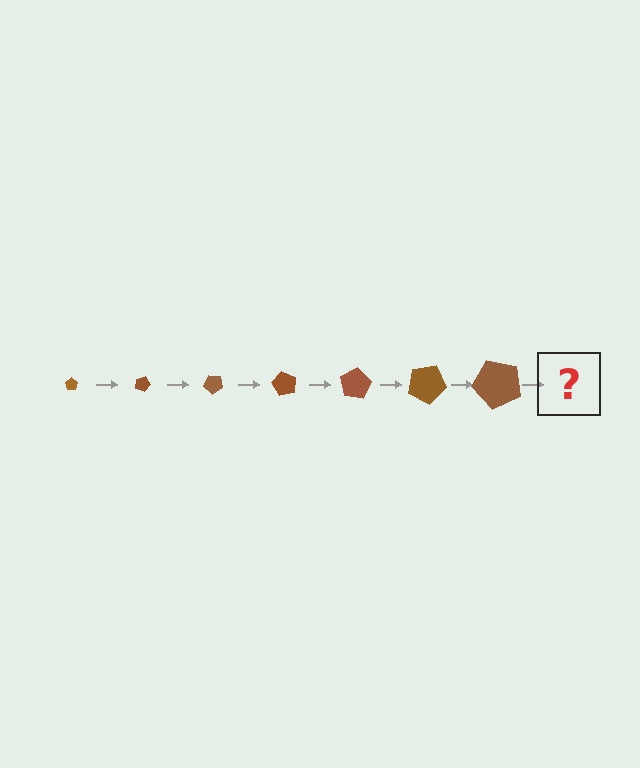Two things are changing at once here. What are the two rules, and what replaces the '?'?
The two rules are that the pentagon grows larger each step and it rotates 20 degrees each step. The '?' should be a pentagon, larger than the previous one and rotated 140 degrees from the start.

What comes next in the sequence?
The next element should be a pentagon, larger than the previous one and rotated 140 degrees from the start.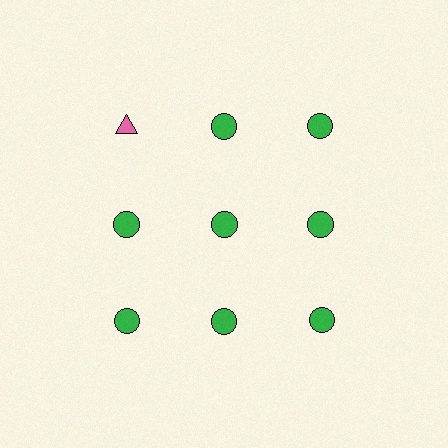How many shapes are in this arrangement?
There are 9 shapes arranged in a grid pattern.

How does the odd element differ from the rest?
It differs in both color (pink instead of green) and shape (triangle instead of circle).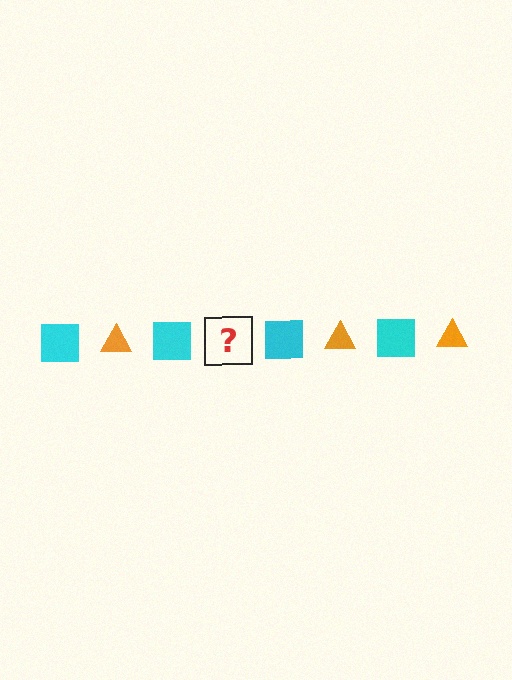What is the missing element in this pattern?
The missing element is an orange triangle.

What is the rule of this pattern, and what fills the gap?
The rule is that the pattern alternates between cyan square and orange triangle. The gap should be filled with an orange triangle.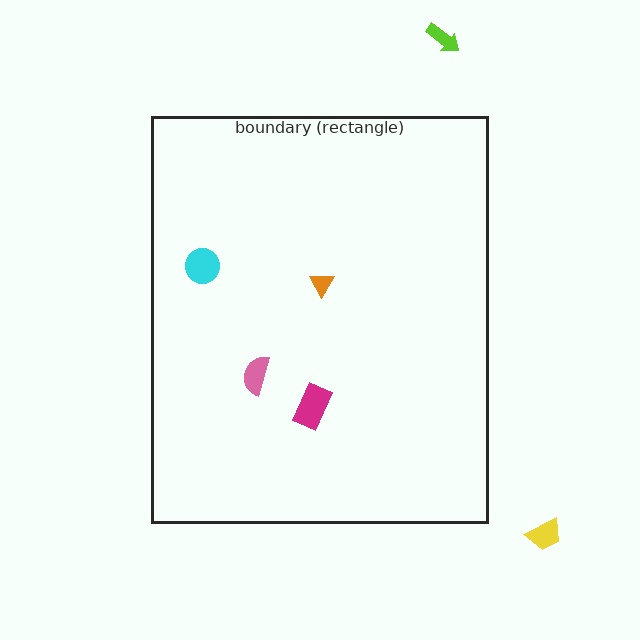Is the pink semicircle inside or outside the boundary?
Inside.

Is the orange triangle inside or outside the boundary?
Inside.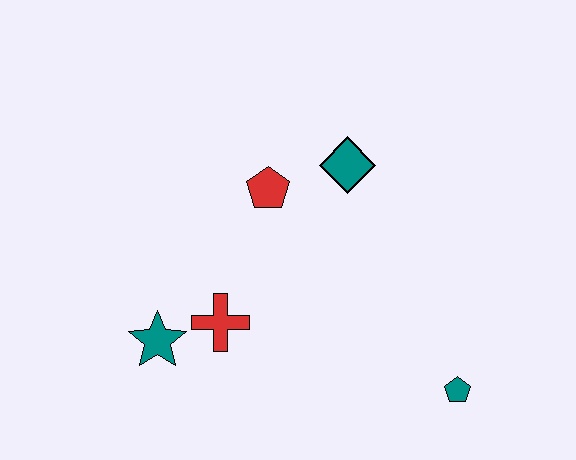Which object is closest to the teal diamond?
The red pentagon is closest to the teal diamond.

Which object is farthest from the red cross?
The teal pentagon is farthest from the red cross.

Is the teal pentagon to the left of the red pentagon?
No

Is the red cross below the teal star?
No